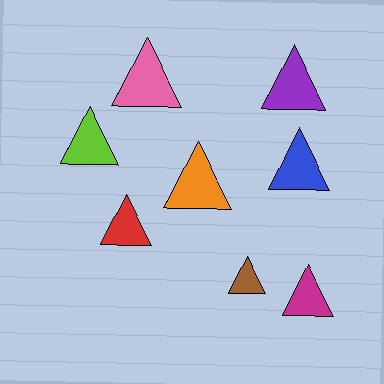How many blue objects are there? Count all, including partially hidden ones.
There is 1 blue object.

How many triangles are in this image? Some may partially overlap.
There are 8 triangles.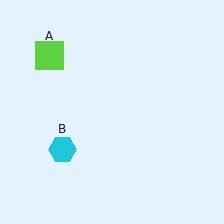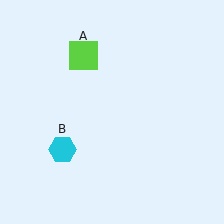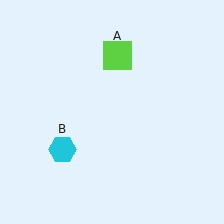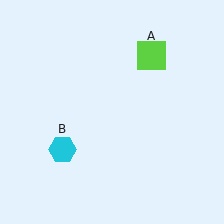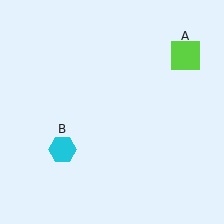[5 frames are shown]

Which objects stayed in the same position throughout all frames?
Cyan hexagon (object B) remained stationary.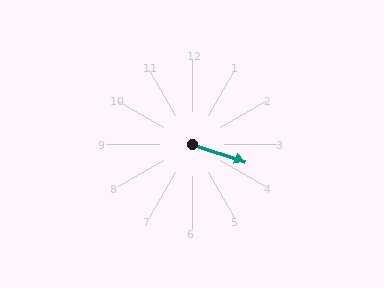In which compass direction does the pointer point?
East.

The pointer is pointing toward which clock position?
Roughly 4 o'clock.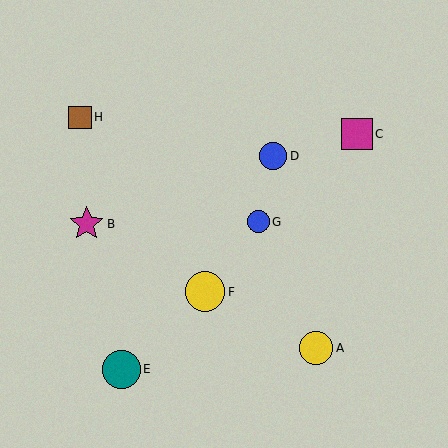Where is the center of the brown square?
The center of the brown square is at (80, 117).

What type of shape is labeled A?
Shape A is a yellow circle.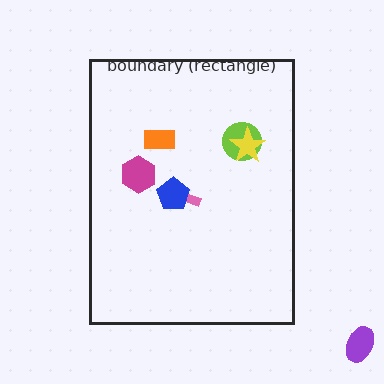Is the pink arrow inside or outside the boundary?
Inside.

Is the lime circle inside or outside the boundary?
Inside.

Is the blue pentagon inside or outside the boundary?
Inside.